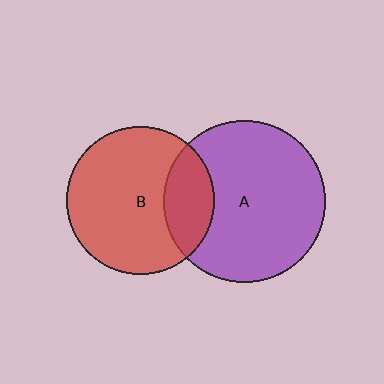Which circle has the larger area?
Circle A (purple).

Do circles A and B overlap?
Yes.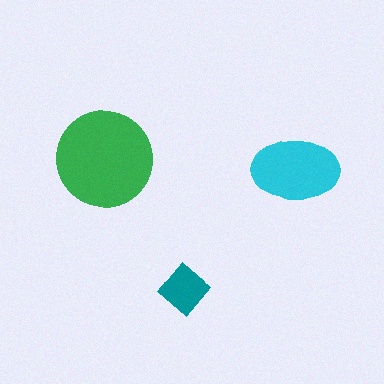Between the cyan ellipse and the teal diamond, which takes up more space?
The cyan ellipse.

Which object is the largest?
The green circle.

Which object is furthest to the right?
The cyan ellipse is rightmost.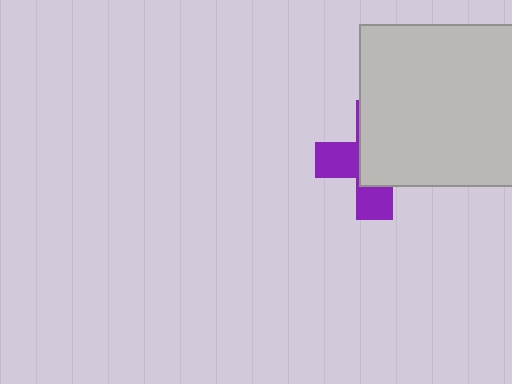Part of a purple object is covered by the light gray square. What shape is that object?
It is a cross.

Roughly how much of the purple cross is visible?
A small part of it is visible (roughly 40%).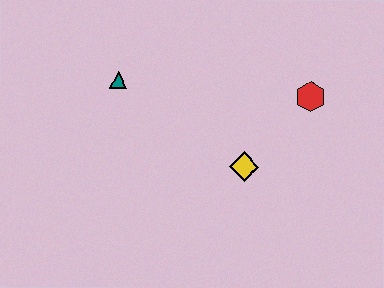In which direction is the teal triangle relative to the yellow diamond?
The teal triangle is to the left of the yellow diamond.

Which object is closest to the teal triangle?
The yellow diamond is closest to the teal triangle.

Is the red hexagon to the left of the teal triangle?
No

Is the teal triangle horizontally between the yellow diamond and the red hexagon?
No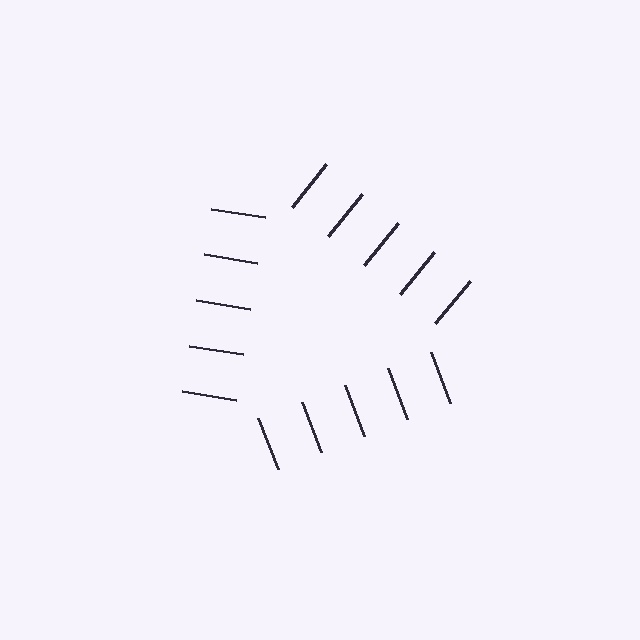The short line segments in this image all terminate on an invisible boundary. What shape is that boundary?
An illusory triangle — the line segments terminate on its edges but no continuous stroke is drawn.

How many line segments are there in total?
15 — 5 along each of the 3 edges.